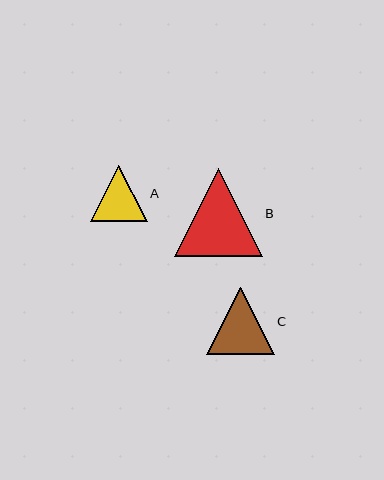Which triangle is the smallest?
Triangle A is the smallest with a size of approximately 57 pixels.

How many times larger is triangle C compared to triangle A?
Triangle C is approximately 1.2 times the size of triangle A.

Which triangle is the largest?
Triangle B is the largest with a size of approximately 88 pixels.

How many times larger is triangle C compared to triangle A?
Triangle C is approximately 1.2 times the size of triangle A.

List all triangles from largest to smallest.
From largest to smallest: B, C, A.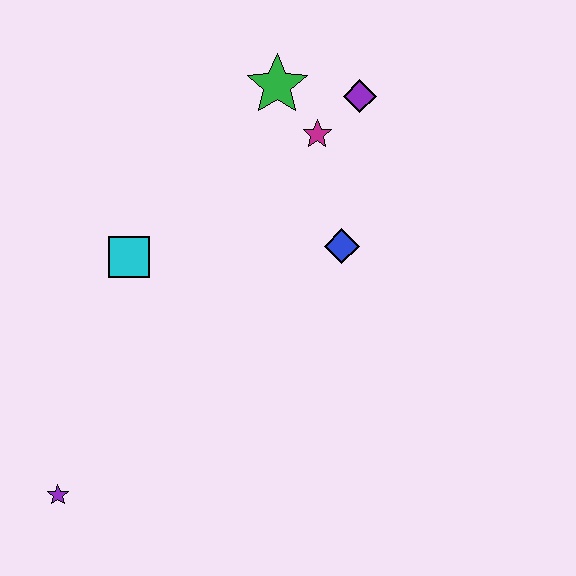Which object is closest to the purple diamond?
The magenta star is closest to the purple diamond.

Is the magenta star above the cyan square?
Yes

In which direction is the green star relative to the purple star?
The green star is above the purple star.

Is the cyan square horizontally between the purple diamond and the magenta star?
No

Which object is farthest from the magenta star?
The purple star is farthest from the magenta star.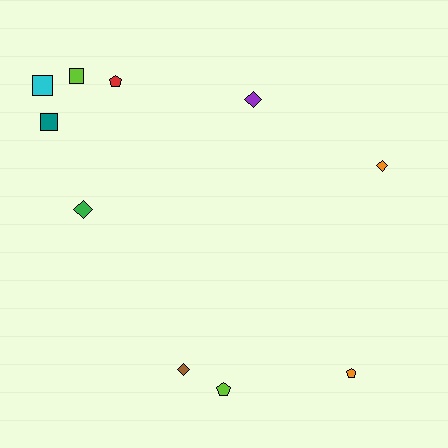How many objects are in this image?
There are 10 objects.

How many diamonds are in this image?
There are 4 diamonds.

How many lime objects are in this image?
There are 2 lime objects.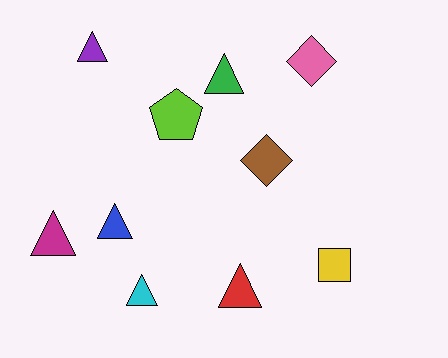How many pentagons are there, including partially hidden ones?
There is 1 pentagon.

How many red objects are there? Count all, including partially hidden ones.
There is 1 red object.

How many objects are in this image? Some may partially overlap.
There are 10 objects.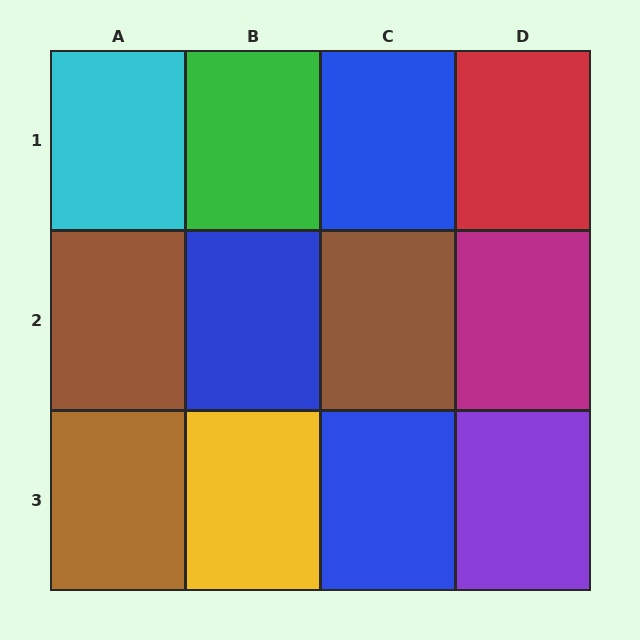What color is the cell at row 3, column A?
Brown.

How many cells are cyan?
1 cell is cyan.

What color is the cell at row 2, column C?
Brown.